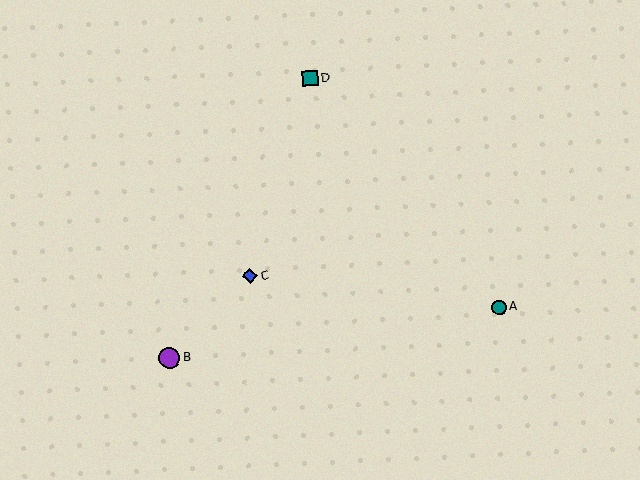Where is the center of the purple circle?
The center of the purple circle is at (169, 358).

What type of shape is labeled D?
Shape D is a teal square.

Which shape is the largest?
The purple circle (labeled B) is the largest.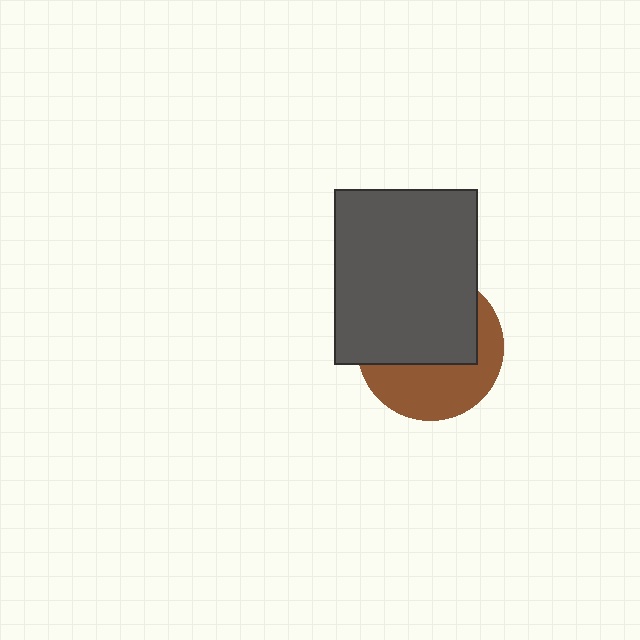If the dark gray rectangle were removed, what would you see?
You would see the complete brown circle.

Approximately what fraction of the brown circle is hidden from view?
Roughly 57% of the brown circle is hidden behind the dark gray rectangle.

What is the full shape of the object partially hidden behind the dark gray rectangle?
The partially hidden object is a brown circle.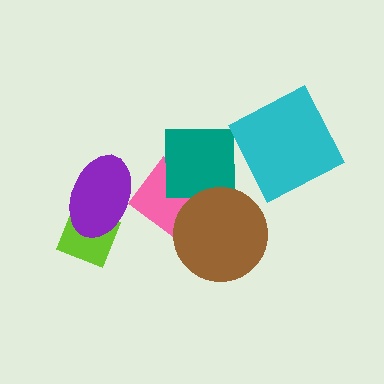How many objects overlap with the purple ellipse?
2 objects overlap with the purple ellipse.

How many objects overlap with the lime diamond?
1 object overlaps with the lime diamond.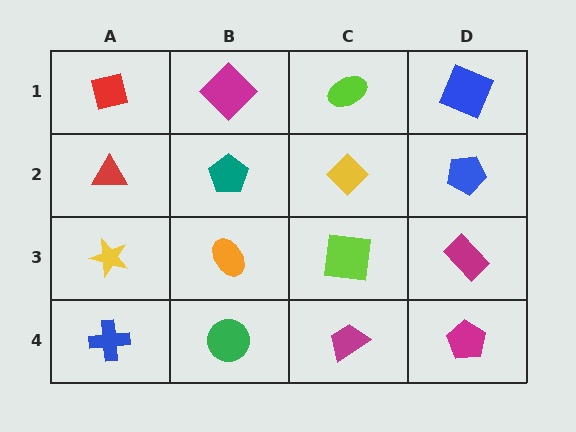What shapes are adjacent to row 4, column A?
A yellow star (row 3, column A), a green circle (row 4, column B).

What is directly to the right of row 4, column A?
A green circle.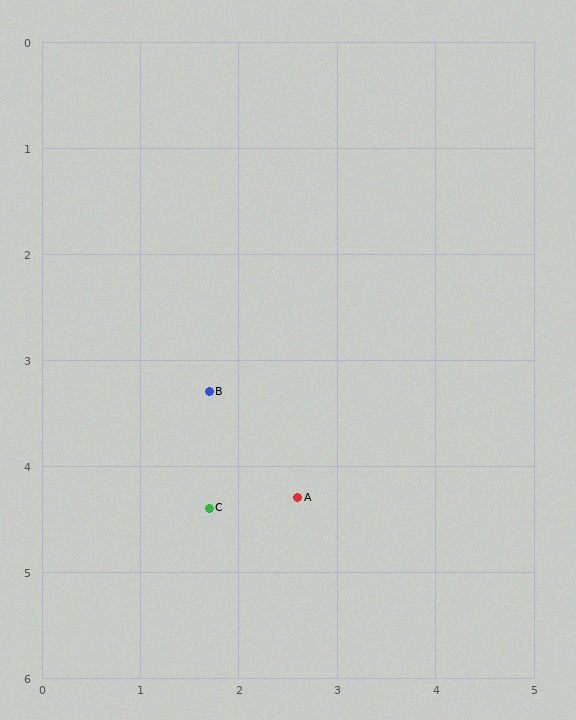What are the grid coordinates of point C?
Point C is at approximately (1.7, 4.4).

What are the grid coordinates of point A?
Point A is at approximately (2.6, 4.3).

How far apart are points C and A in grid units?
Points C and A are about 0.9 grid units apart.